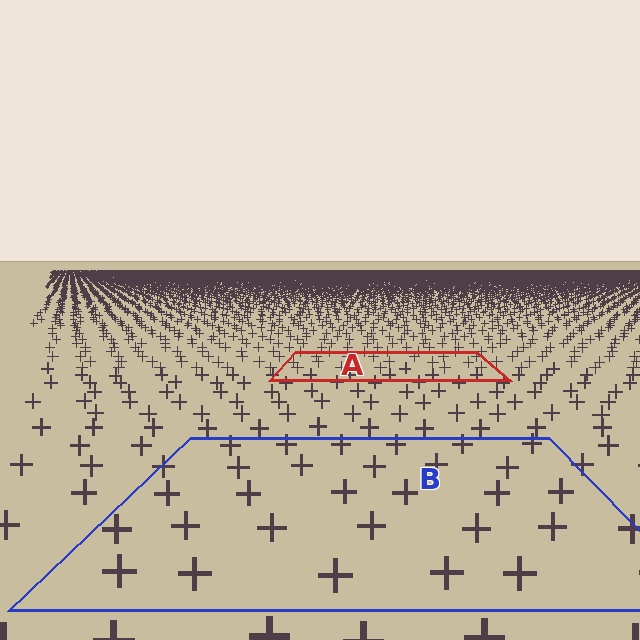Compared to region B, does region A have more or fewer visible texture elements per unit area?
Region A has more texture elements per unit area — they are packed more densely because it is farther away.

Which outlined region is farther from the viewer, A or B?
Region A is farther from the viewer — the texture elements inside it appear smaller and more densely packed.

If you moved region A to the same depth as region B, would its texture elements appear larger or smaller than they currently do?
They would appear larger. At a closer depth, the same texture elements are projected at a bigger on-screen size.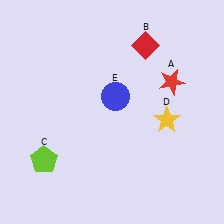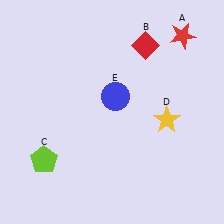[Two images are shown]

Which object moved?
The red star (A) moved up.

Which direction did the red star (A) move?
The red star (A) moved up.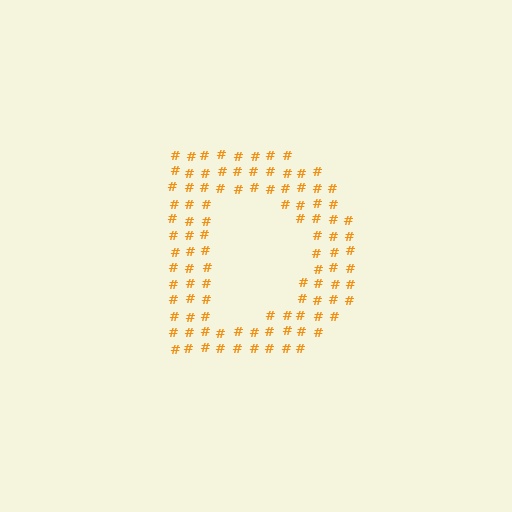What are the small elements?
The small elements are hash symbols.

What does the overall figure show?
The overall figure shows the letter D.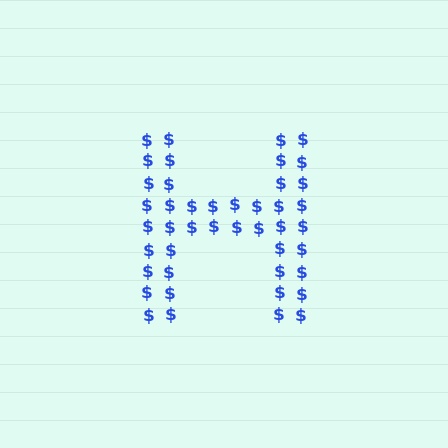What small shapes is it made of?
It is made of small dollar signs.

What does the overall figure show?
The overall figure shows the letter H.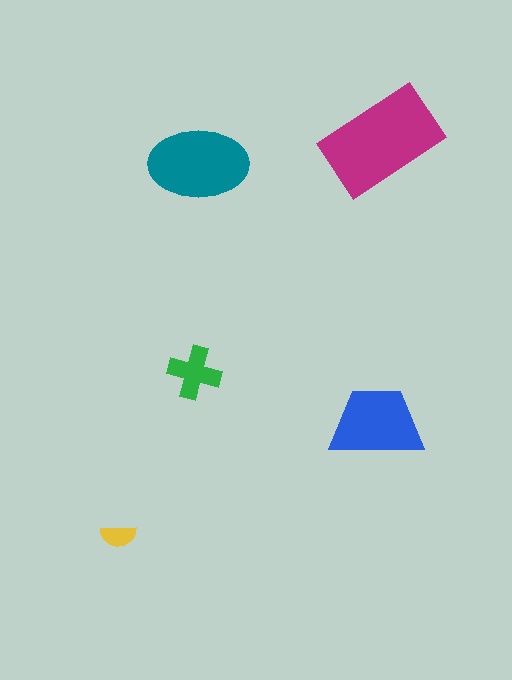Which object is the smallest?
The yellow semicircle.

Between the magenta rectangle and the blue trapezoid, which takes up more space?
The magenta rectangle.